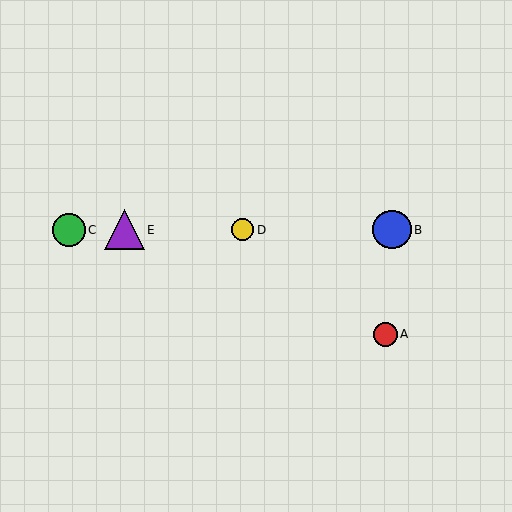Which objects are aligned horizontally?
Objects B, C, D, E are aligned horizontally.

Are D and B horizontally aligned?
Yes, both are at y≈230.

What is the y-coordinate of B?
Object B is at y≈230.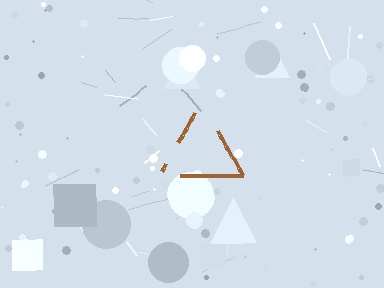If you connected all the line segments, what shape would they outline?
They would outline a triangle.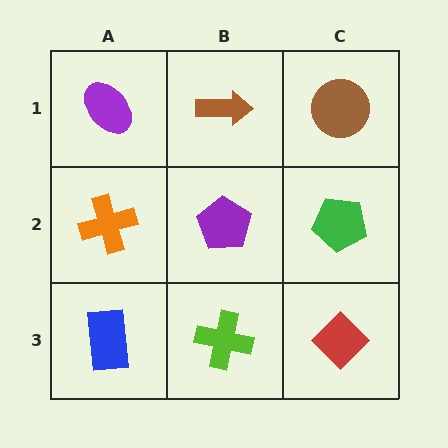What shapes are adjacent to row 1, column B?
A purple pentagon (row 2, column B), a purple ellipse (row 1, column A), a brown circle (row 1, column C).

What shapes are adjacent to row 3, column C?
A green pentagon (row 2, column C), a lime cross (row 3, column B).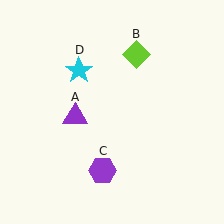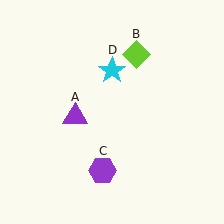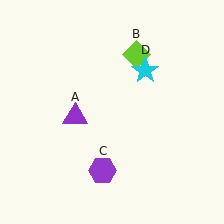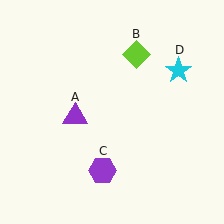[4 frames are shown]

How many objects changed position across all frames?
1 object changed position: cyan star (object D).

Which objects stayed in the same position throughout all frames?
Purple triangle (object A) and lime diamond (object B) and purple hexagon (object C) remained stationary.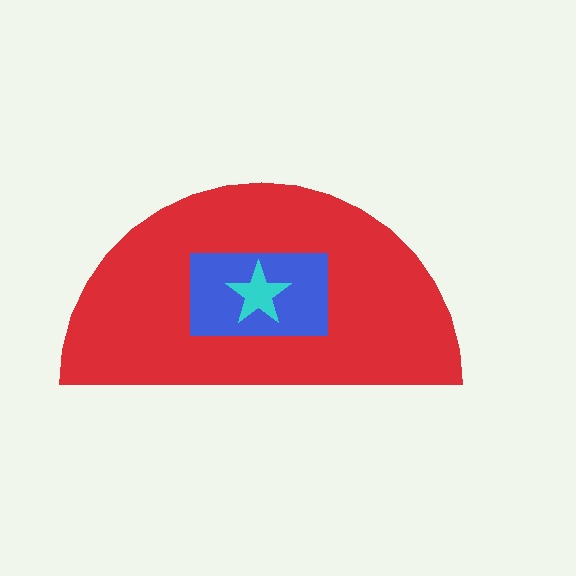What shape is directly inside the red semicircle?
The blue rectangle.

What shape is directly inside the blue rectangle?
The cyan star.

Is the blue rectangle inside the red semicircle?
Yes.